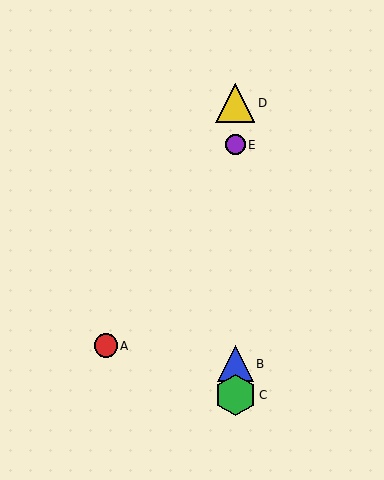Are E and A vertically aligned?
No, E is at x≈235 and A is at x≈106.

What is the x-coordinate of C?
Object C is at x≈235.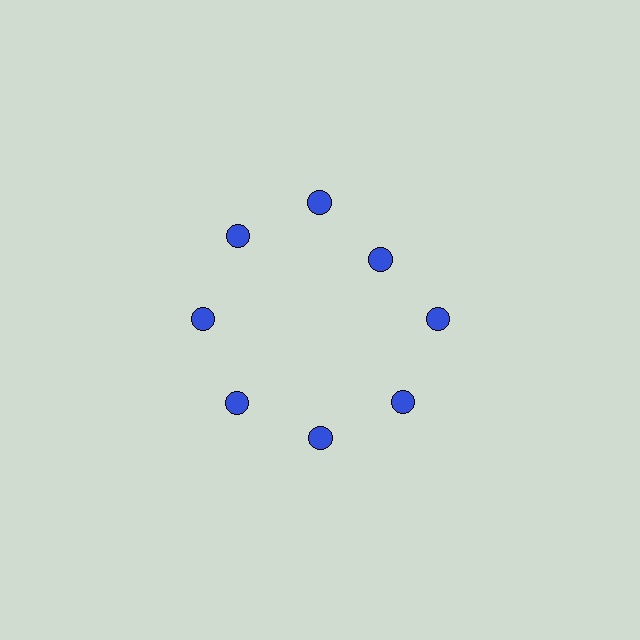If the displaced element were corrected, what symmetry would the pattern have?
It would have 8-fold rotational symmetry — the pattern would map onto itself every 45 degrees.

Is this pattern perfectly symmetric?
No. The 8 blue circles are arranged in a ring, but one element near the 2 o'clock position is pulled inward toward the center, breaking the 8-fold rotational symmetry.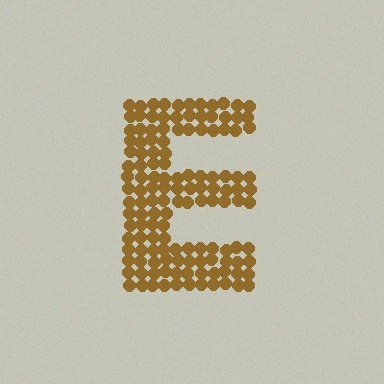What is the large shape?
The large shape is the letter E.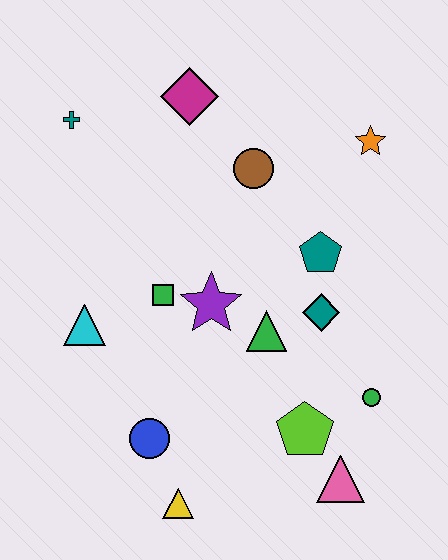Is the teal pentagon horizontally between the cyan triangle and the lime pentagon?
No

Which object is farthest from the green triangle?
The teal cross is farthest from the green triangle.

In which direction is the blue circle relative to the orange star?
The blue circle is below the orange star.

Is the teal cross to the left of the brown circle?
Yes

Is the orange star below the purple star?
No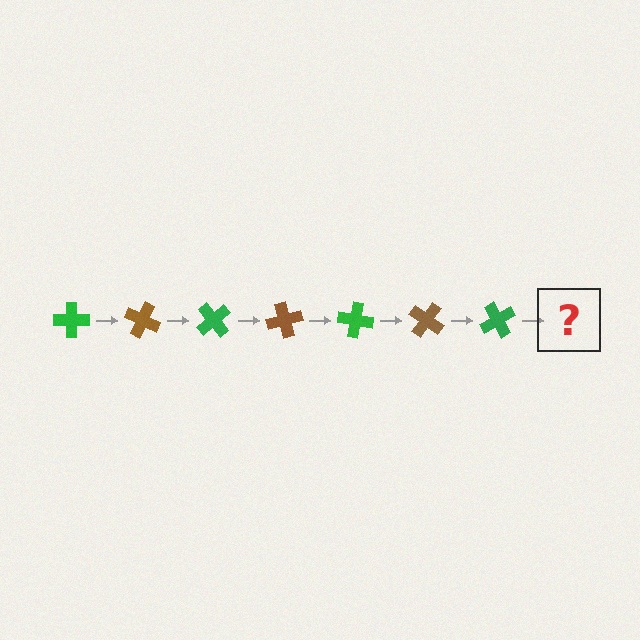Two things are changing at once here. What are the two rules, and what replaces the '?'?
The two rules are that it rotates 25 degrees each step and the color cycles through green and brown. The '?' should be a brown cross, rotated 175 degrees from the start.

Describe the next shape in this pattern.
It should be a brown cross, rotated 175 degrees from the start.